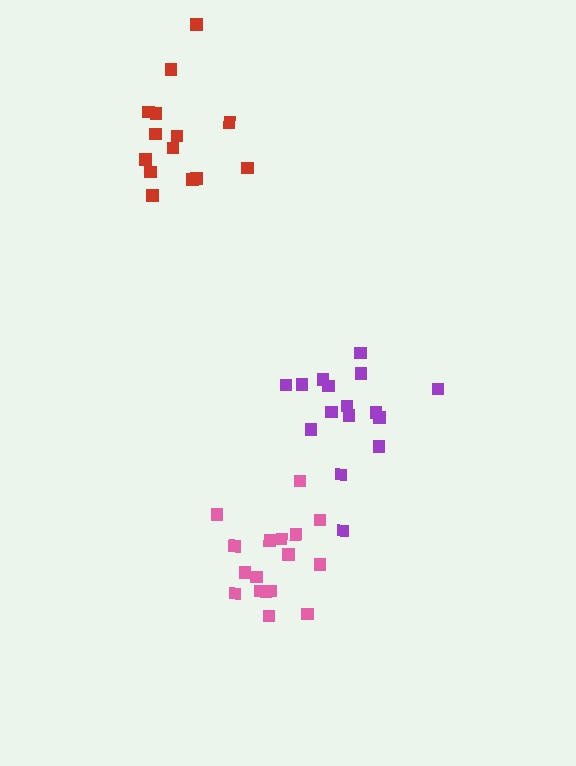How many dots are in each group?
Group 1: 14 dots, Group 2: 16 dots, Group 3: 18 dots (48 total).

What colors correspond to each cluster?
The clusters are colored: red, purple, pink.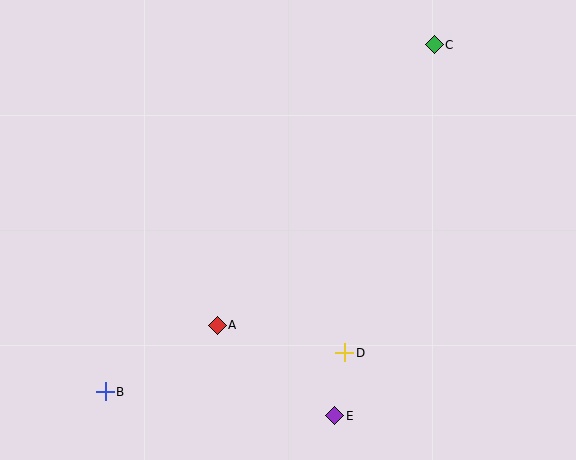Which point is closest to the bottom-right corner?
Point E is closest to the bottom-right corner.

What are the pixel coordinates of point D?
Point D is at (345, 353).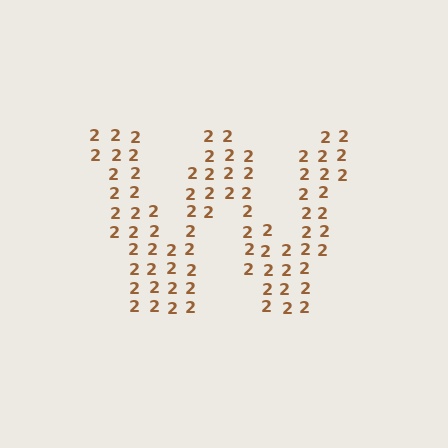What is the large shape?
The large shape is the letter W.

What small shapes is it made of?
It is made of small digit 2's.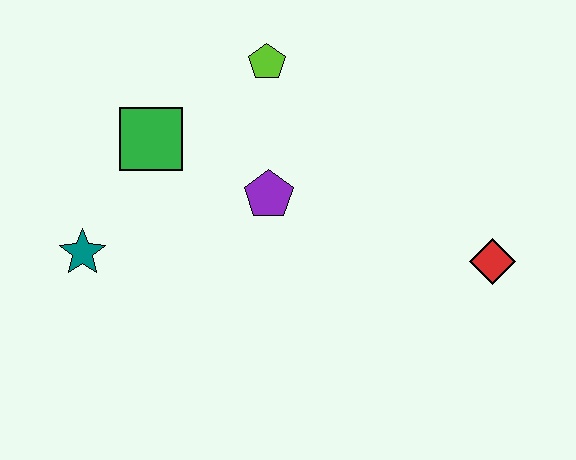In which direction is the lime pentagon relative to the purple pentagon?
The lime pentagon is above the purple pentagon.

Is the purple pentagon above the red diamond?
Yes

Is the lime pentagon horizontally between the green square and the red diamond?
Yes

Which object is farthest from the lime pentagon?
The red diamond is farthest from the lime pentagon.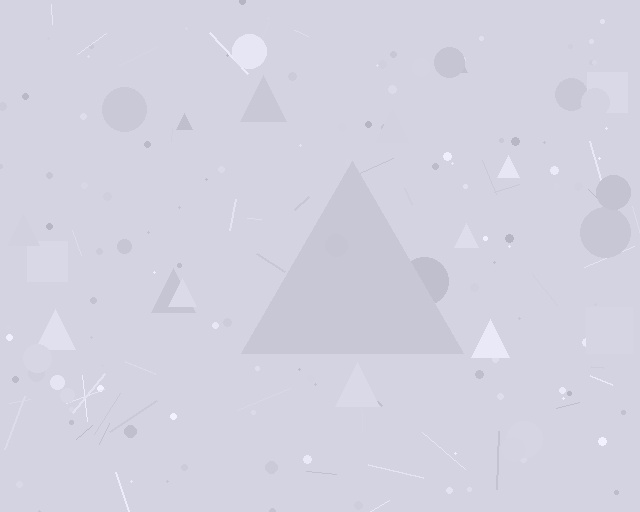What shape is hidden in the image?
A triangle is hidden in the image.